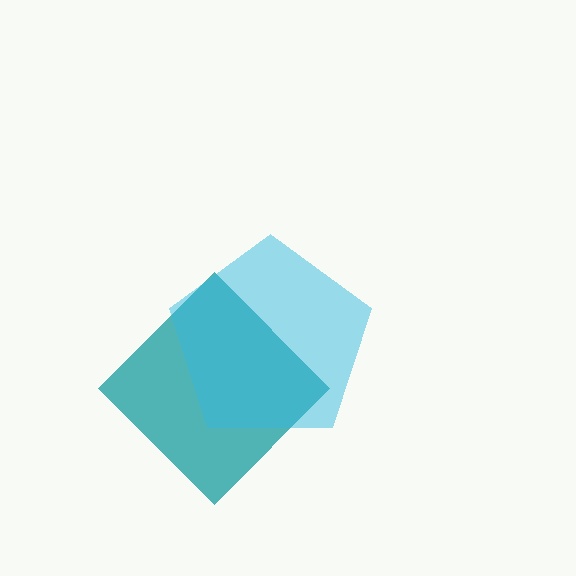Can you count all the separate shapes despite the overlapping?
Yes, there are 2 separate shapes.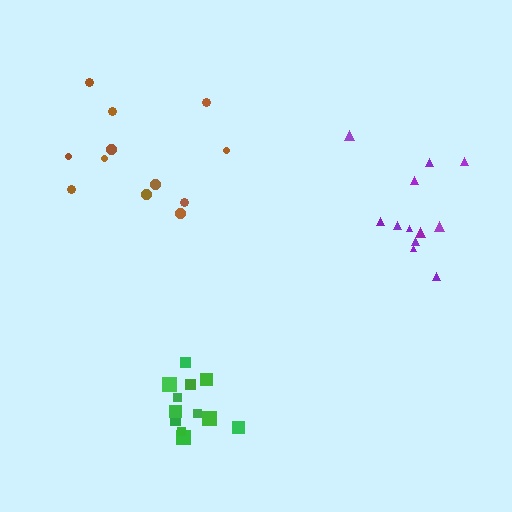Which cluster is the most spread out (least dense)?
Brown.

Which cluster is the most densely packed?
Green.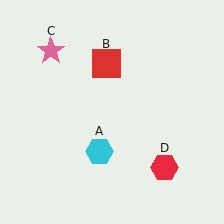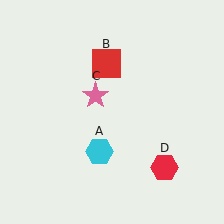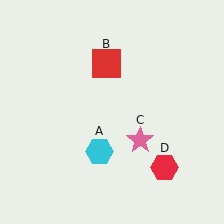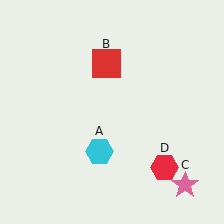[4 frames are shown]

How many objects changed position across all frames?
1 object changed position: pink star (object C).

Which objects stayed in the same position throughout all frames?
Cyan hexagon (object A) and red square (object B) and red hexagon (object D) remained stationary.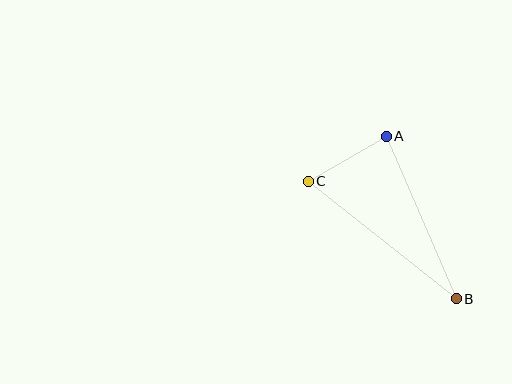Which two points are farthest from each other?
Points B and C are farthest from each other.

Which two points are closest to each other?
Points A and C are closest to each other.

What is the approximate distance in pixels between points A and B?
The distance between A and B is approximately 177 pixels.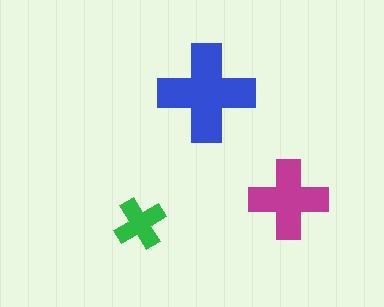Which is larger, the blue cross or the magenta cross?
The blue one.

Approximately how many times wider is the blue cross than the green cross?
About 2 times wider.